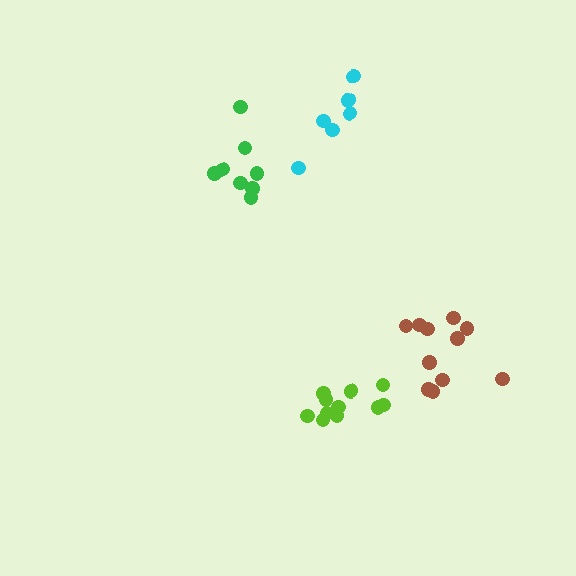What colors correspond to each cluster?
The clusters are colored: green, lime, brown, cyan.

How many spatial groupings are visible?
There are 4 spatial groupings.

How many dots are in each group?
Group 1: 8 dots, Group 2: 11 dots, Group 3: 11 dots, Group 4: 6 dots (36 total).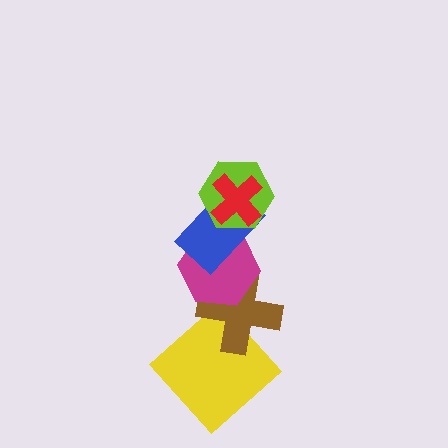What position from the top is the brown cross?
The brown cross is 5th from the top.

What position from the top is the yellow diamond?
The yellow diamond is 6th from the top.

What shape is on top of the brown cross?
The magenta hexagon is on top of the brown cross.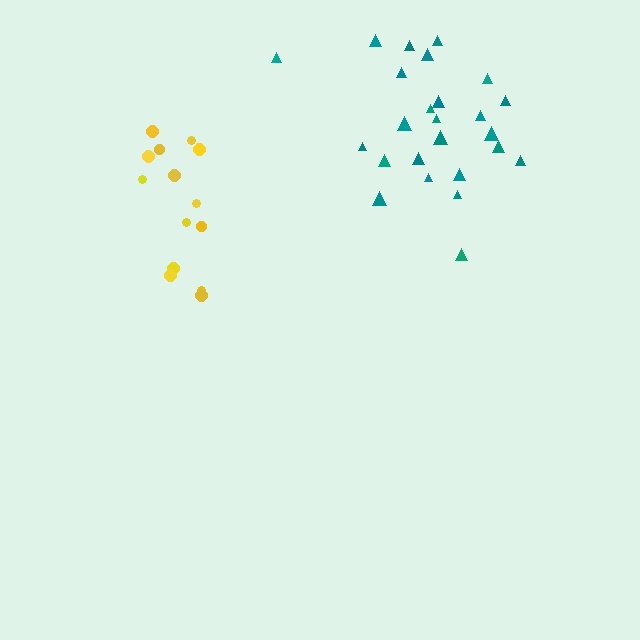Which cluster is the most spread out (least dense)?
Yellow.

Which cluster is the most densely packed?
Teal.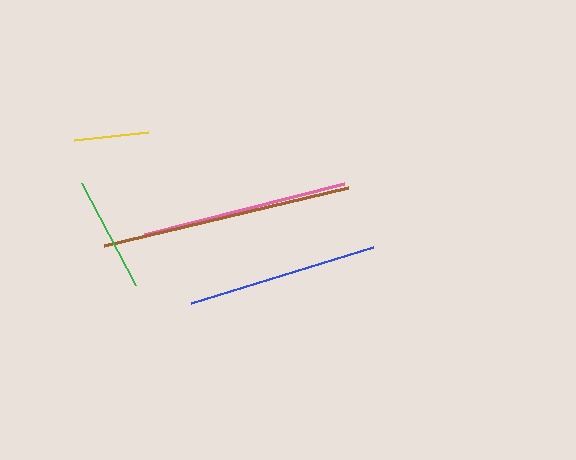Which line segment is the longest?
The brown line is the longest at approximately 250 pixels.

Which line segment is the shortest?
The yellow line is the shortest at approximately 74 pixels.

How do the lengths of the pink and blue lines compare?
The pink and blue lines are approximately the same length.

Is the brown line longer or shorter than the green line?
The brown line is longer than the green line.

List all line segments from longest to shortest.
From longest to shortest: brown, pink, blue, green, yellow.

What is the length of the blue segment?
The blue segment is approximately 190 pixels long.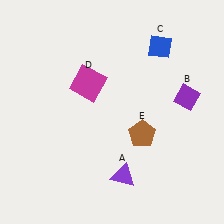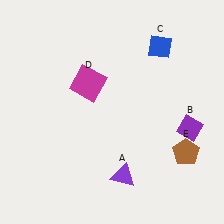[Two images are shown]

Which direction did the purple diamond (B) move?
The purple diamond (B) moved down.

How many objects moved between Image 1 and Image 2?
2 objects moved between the two images.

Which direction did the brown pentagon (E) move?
The brown pentagon (E) moved right.